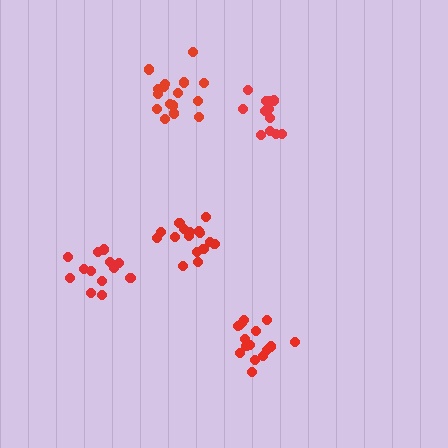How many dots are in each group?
Group 1: 13 dots, Group 2: 16 dots, Group 3: 16 dots, Group 4: 17 dots, Group 5: 13 dots (75 total).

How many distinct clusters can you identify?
There are 5 distinct clusters.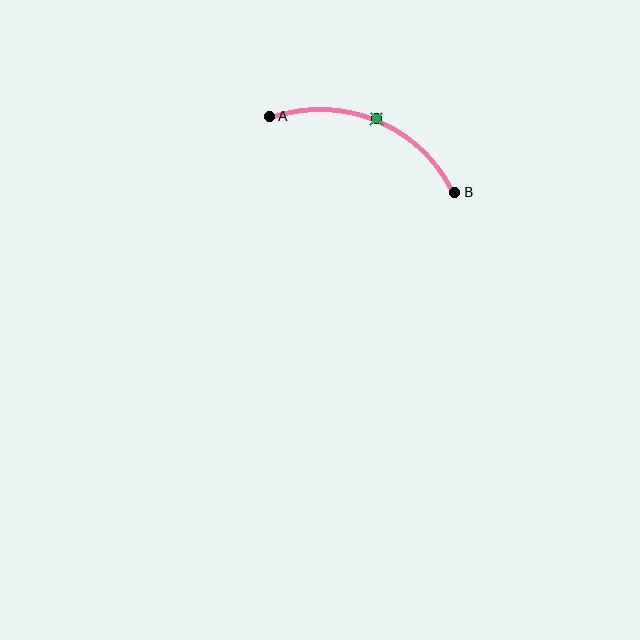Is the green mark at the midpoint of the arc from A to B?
Yes. The green mark lies on the arc at equal arc-length from both A and B — it is the arc midpoint.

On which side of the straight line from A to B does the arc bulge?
The arc bulges above the straight line connecting A and B.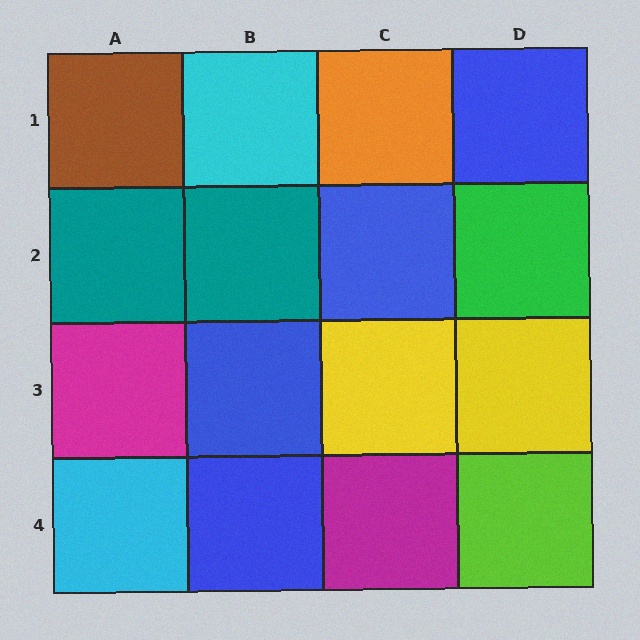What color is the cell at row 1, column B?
Cyan.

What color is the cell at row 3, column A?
Magenta.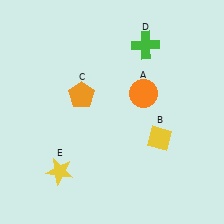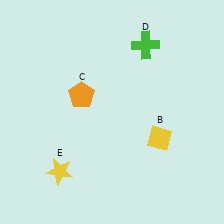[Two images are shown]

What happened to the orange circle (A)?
The orange circle (A) was removed in Image 2. It was in the top-right area of Image 1.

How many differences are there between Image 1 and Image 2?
There is 1 difference between the two images.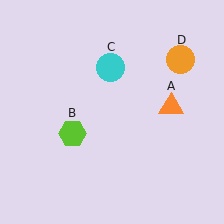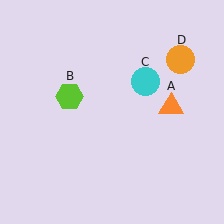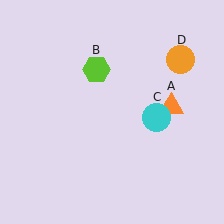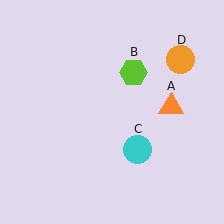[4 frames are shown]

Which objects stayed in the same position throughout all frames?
Orange triangle (object A) and orange circle (object D) remained stationary.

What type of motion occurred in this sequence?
The lime hexagon (object B), cyan circle (object C) rotated clockwise around the center of the scene.